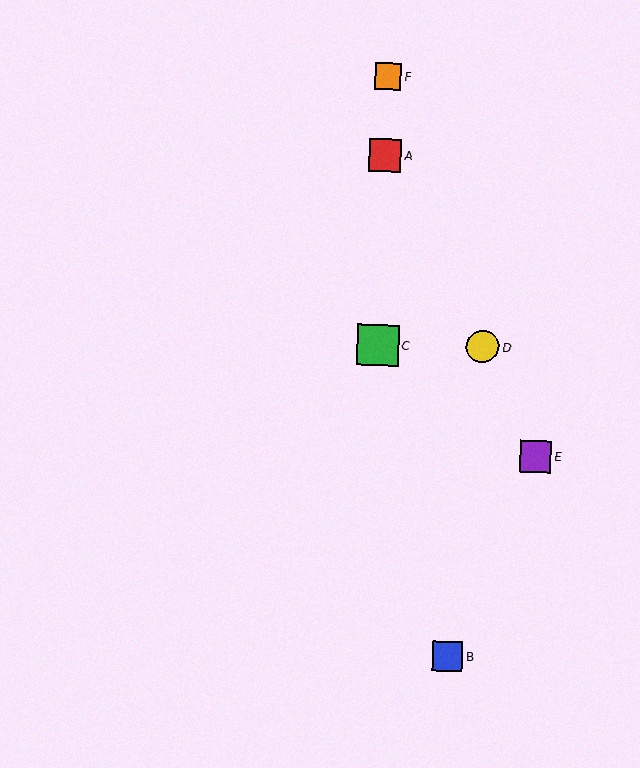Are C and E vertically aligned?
No, C is at x≈378 and E is at x≈535.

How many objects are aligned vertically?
3 objects (A, C, F) are aligned vertically.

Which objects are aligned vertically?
Objects A, C, F are aligned vertically.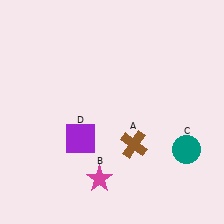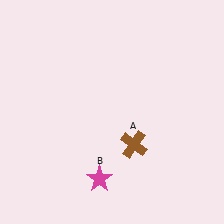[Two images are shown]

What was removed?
The teal circle (C), the purple square (D) were removed in Image 2.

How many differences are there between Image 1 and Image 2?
There are 2 differences between the two images.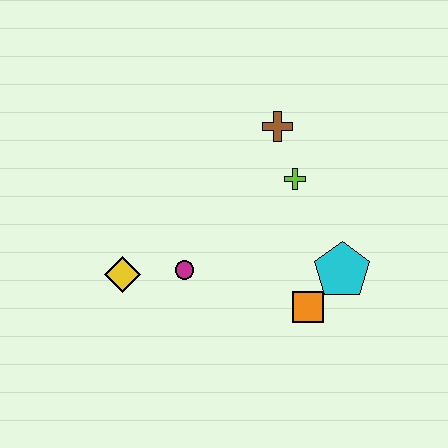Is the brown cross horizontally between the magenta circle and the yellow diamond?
No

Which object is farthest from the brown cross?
The yellow diamond is farthest from the brown cross.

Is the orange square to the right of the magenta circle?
Yes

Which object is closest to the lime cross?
The brown cross is closest to the lime cross.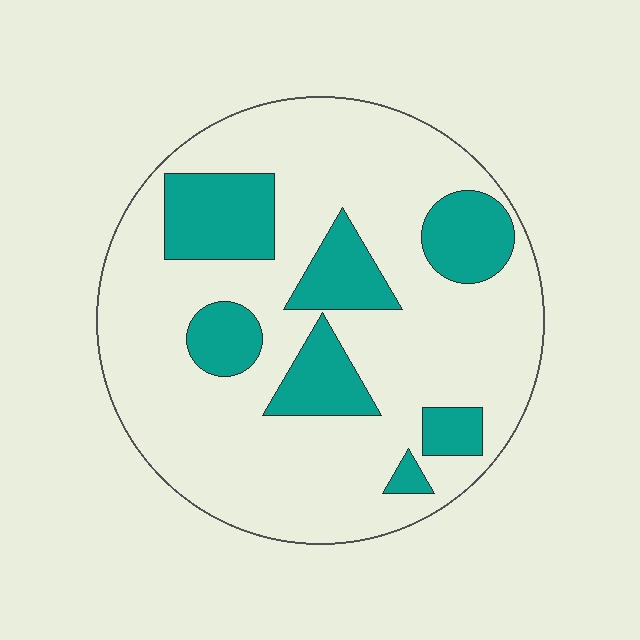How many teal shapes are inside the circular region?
7.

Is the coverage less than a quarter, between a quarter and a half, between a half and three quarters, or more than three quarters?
Less than a quarter.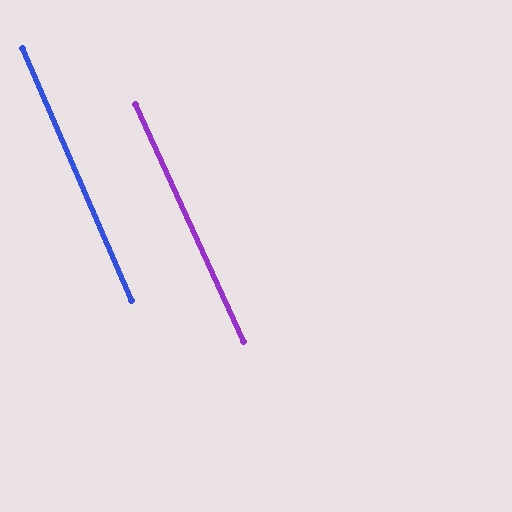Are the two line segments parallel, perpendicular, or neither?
Parallel — their directions differ by only 1.2°.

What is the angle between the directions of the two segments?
Approximately 1 degree.